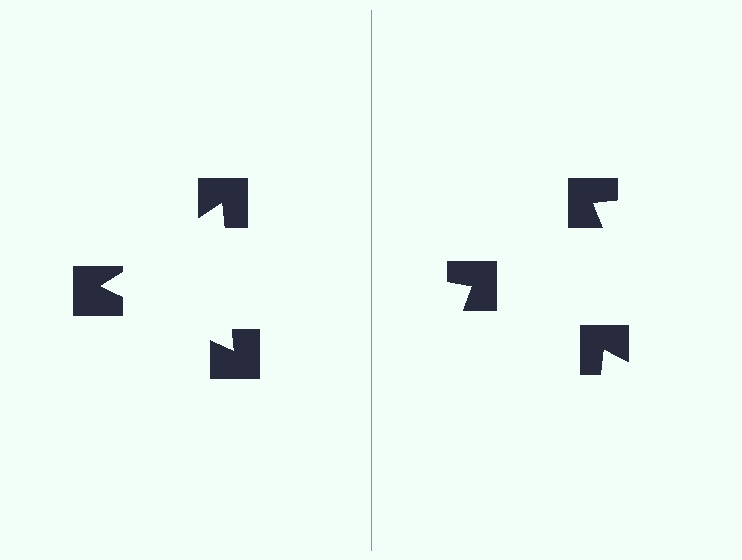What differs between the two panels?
The notched squares are positioned identically on both sides; only the wedge orientations differ. On the left they align to a triangle; on the right they are misaligned.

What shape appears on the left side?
An illusory triangle.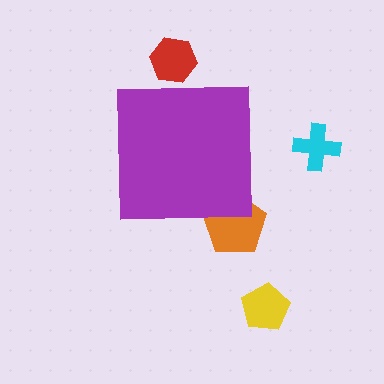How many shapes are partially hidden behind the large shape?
2 shapes are partially hidden.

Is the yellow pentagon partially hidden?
No, the yellow pentagon is fully visible.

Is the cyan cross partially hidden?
No, the cyan cross is fully visible.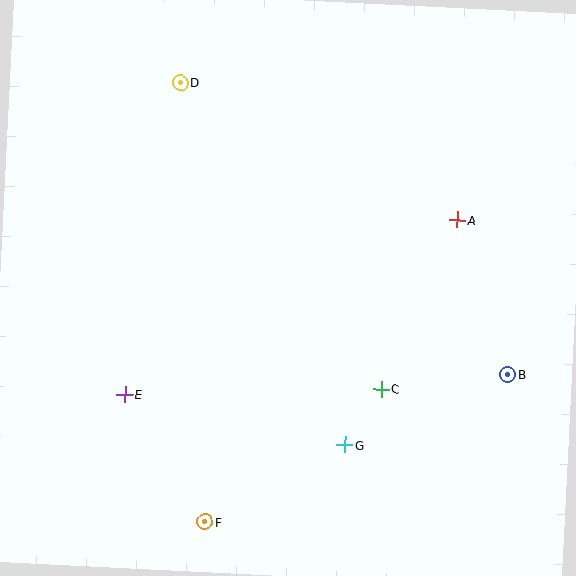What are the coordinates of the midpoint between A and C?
The midpoint between A and C is at (419, 304).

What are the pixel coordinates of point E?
Point E is at (125, 394).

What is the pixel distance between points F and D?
The distance between F and D is 440 pixels.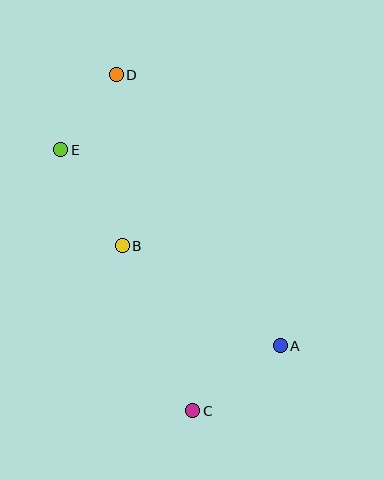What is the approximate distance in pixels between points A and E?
The distance between A and E is approximately 294 pixels.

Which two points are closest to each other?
Points D and E are closest to each other.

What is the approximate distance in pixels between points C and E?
The distance between C and E is approximately 293 pixels.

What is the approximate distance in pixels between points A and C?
The distance between A and C is approximately 109 pixels.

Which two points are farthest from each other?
Points C and D are farthest from each other.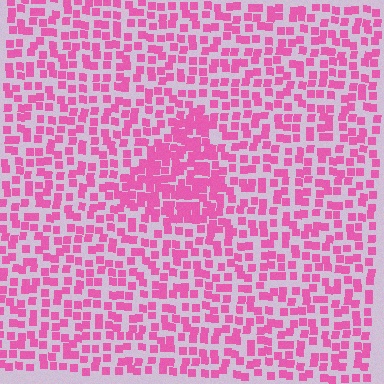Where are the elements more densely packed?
The elements are more densely packed inside the triangle boundary.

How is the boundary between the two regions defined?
The boundary is defined by a change in element density (approximately 1.8x ratio). All elements are the same color, size, and shape.